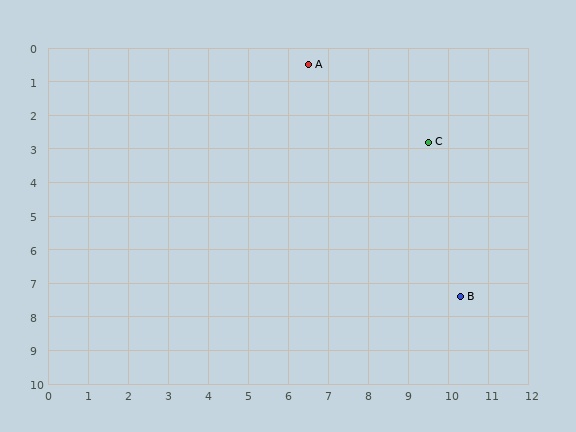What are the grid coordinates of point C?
Point C is at approximately (9.5, 2.8).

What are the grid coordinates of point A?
Point A is at approximately (6.5, 0.5).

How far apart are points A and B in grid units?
Points A and B are about 7.9 grid units apart.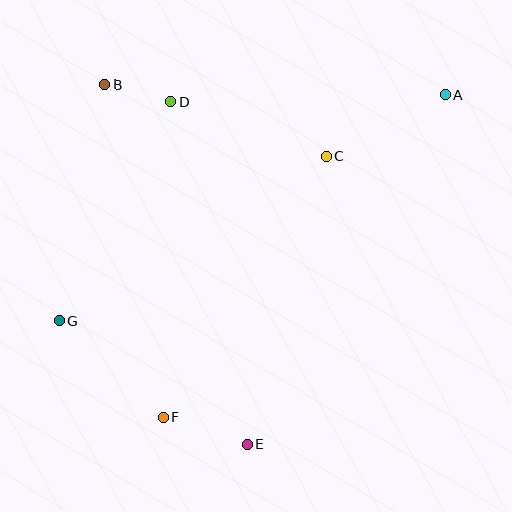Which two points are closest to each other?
Points B and D are closest to each other.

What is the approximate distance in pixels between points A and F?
The distance between A and F is approximately 428 pixels.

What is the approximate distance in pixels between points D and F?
The distance between D and F is approximately 315 pixels.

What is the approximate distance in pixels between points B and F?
The distance between B and F is approximately 338 pixels.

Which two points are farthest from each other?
Points A and G are farthest from each other.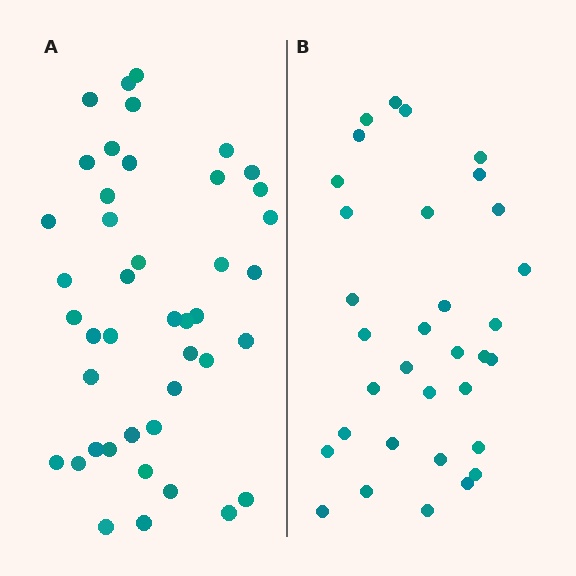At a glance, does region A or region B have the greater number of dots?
Region A (the left region) has more dots.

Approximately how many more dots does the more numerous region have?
Region A has roughly 10 or so more dots than region B.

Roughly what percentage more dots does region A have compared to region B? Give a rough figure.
About 30% more.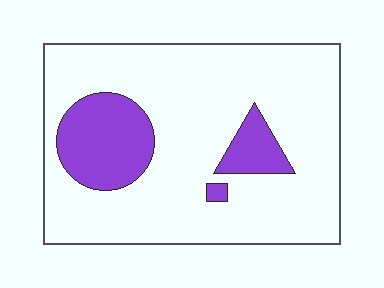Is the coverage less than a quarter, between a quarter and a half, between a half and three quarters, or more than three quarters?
Less than a quarter.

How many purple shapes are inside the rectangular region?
3.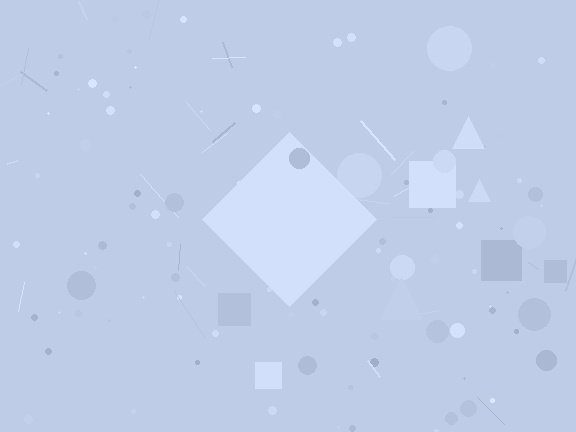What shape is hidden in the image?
A diamond is hidden in the image.